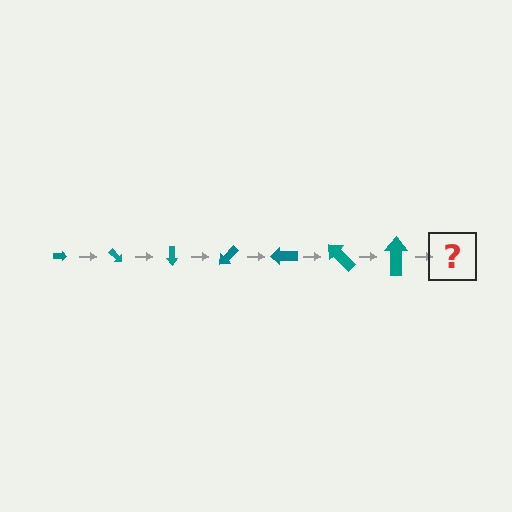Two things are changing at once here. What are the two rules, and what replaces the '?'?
The two rules are that the arrow grows larger each step and it rotates 45 degrees each step. The '?' should be an arrow, larger than the previous one and rotated 315 degrees from the start.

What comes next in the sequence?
The next element should be an arrow, larger than the previous one and rotated 315 degrees from the start.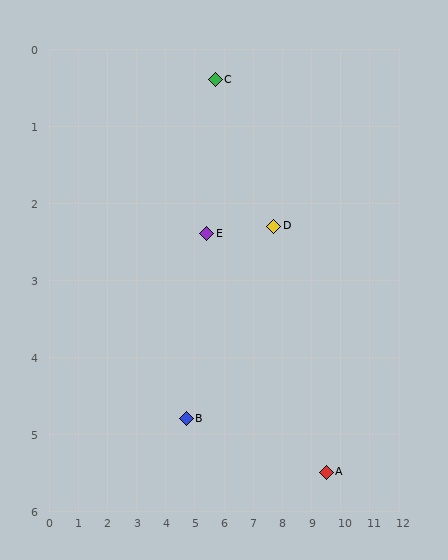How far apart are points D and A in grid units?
Points D and A are about 3.7 grid units apart.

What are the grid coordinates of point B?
Point B is at approximately (4.7, 4.8).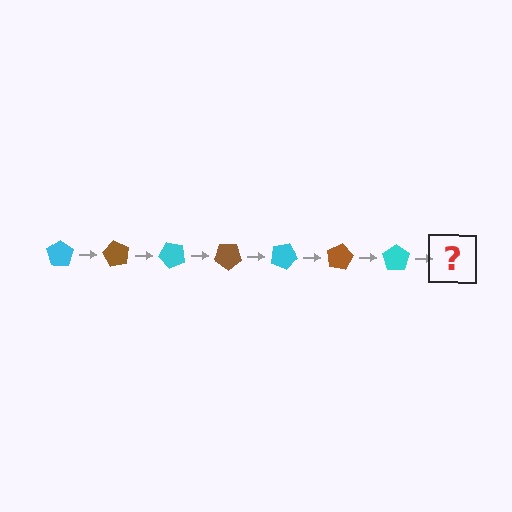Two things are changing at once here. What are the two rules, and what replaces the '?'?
The two rules are that it rotates 60 degrees each step and the color cycles through cyan and brown. The '?' should be a brown pentagon, rotated 420 degrees from the start.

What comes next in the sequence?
The next element should be a brown pentagon, rotated 420 degrees from the start.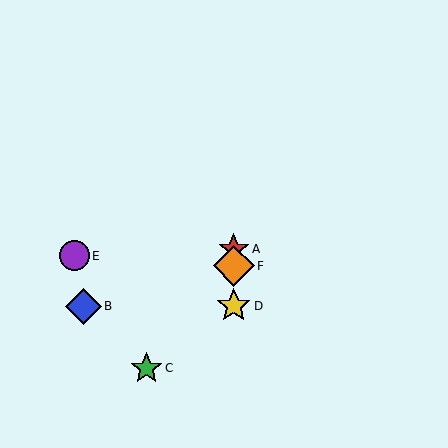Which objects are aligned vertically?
Objects A, D, F are aligned vertically.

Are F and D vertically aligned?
Yes, both are at x≈234.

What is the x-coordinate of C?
Object C is at x≈146.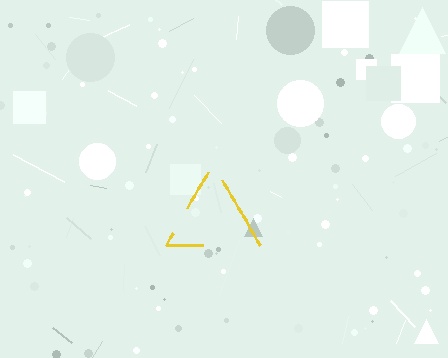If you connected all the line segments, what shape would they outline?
They would outline a triangle.